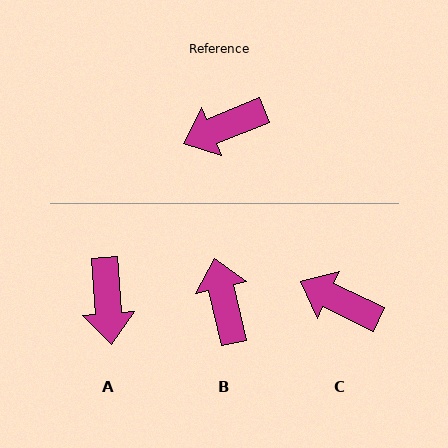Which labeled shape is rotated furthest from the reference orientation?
B, about 99 degrees away.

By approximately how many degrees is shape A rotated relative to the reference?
Approximately 72 degrees counter-clockwise.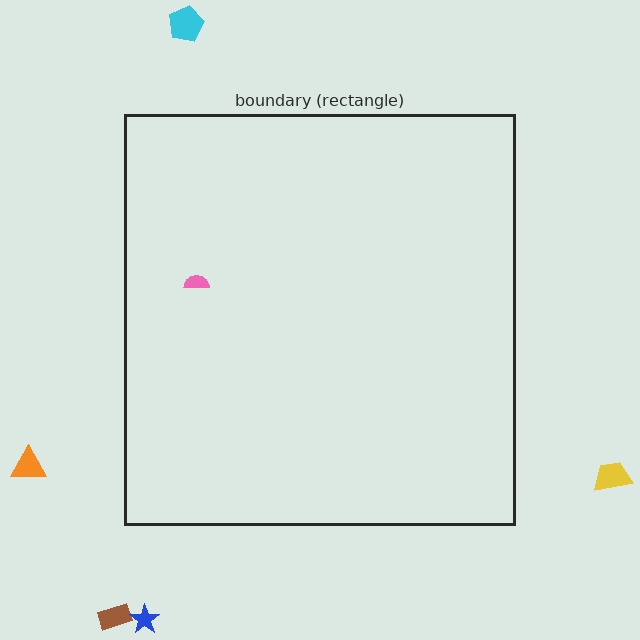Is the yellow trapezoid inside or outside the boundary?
Outside.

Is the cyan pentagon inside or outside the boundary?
Outside.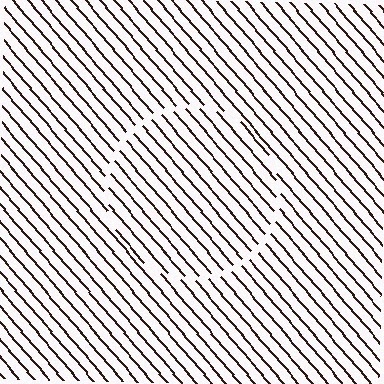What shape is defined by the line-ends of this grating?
An illusory circle. The interior of the shape contains the same grating, shifted by half a period — the contour is defined by the phase discontinuity where line-ends from the inner and outer gratings abut.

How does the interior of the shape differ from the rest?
The interior of the shape contains the same grating, shifted by half a period — the contour is defined by the phase discontinuity where line-ends from the inner and outer gratings abut.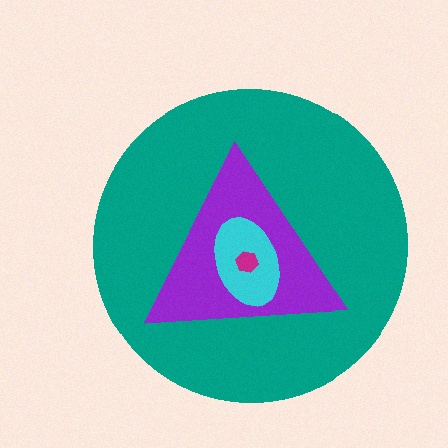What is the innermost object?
The magenta hexagon.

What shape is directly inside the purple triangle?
The cyan ellipse.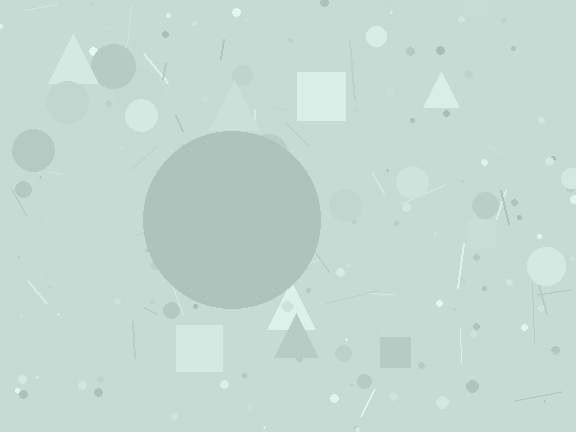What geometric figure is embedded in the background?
A circle is embedded in the background.